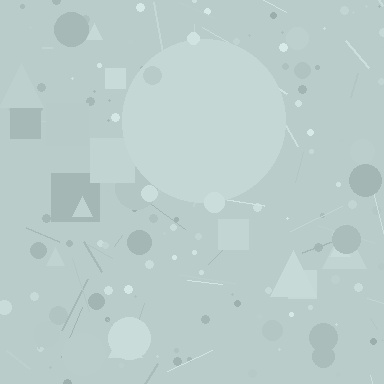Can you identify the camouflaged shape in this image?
The camouflaged shape is a circle.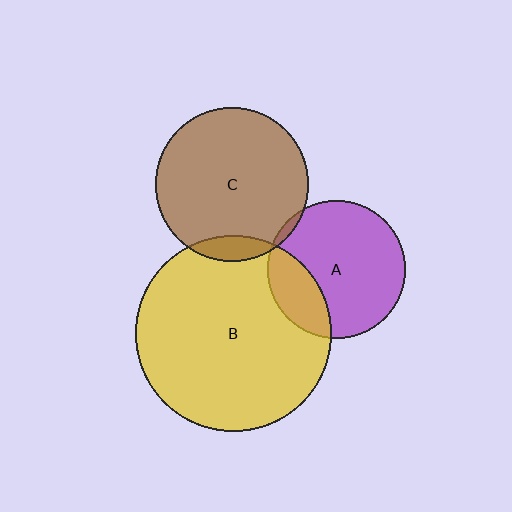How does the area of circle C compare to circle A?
Approximately 1.2 times.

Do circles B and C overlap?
Yes.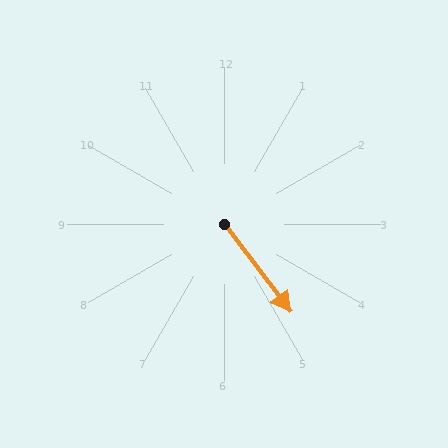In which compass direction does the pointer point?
Southeast.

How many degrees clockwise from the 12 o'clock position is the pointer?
Approximately 143 degrees.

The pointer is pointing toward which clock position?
Roughly 5 o'clock.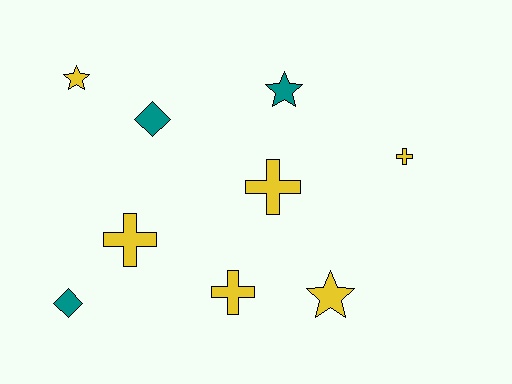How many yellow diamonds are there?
There are no yellow diamonds.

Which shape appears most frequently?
Cross, with 4 objects.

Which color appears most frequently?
Yellow, with 6 objects.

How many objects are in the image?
There are 9 objects.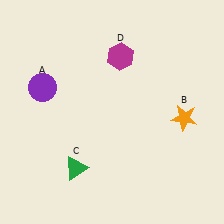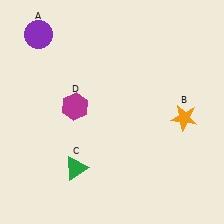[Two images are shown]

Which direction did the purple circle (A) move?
The purple circle (A) moved up.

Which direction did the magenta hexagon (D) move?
The magenta hexagon (D) moved down.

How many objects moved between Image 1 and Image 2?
2 objects moved between the two images.